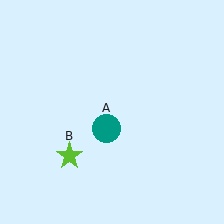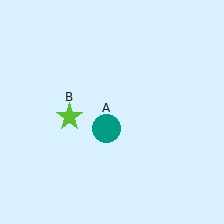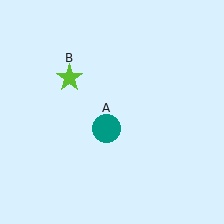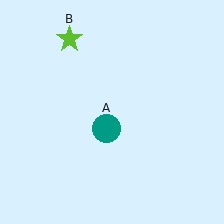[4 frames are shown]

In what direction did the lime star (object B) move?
The lime star (object B) moved up.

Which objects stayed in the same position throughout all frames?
Teal circle (object A) remained stationary.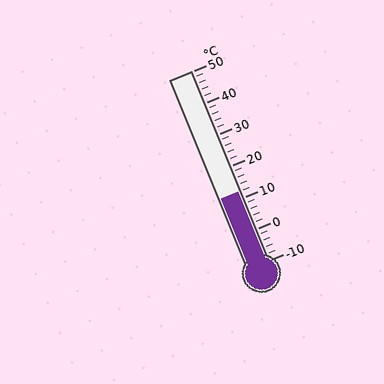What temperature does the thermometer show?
The thermometer shows approximately 12°C.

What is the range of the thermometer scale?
The thermometer scale ranges from -10°C to 50°C.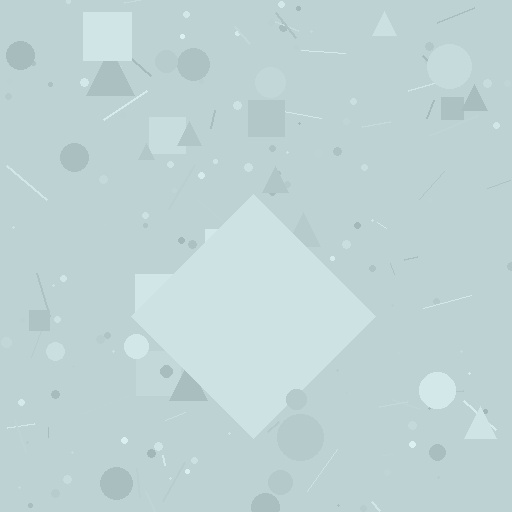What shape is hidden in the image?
A diamond is hidden in the image.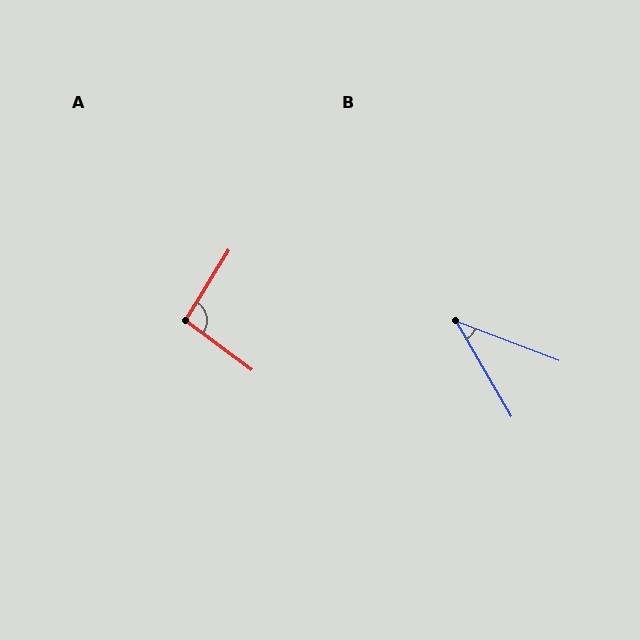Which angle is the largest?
A, at approximately 94 degrees.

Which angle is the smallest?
B, at approximately 39 degrees.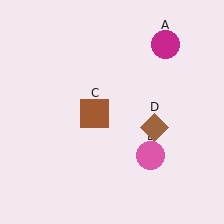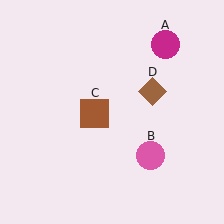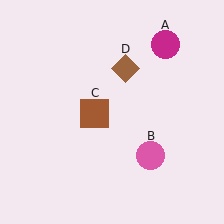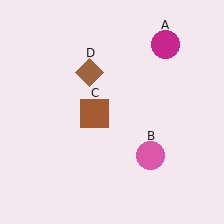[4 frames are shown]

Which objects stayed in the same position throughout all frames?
Magenta circle (object A) and pink circle (object B) and brown square (object C) remained stationary.